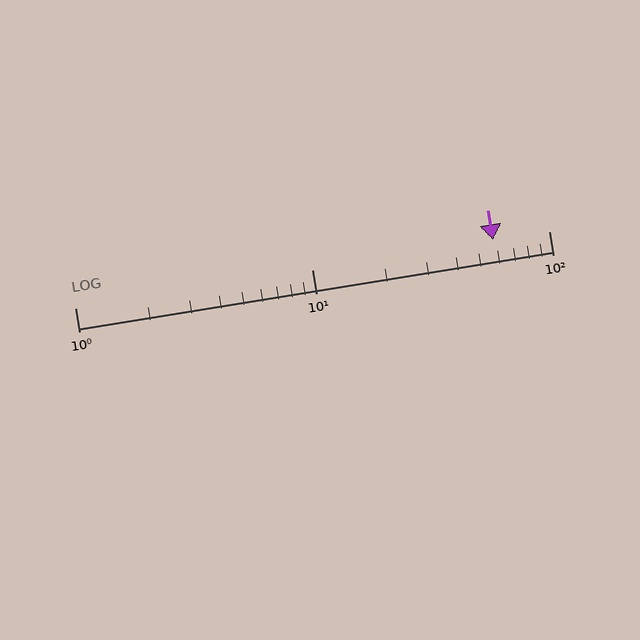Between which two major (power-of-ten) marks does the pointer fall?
The pointer is between 10 and 100.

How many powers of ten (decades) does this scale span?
The scale spans 2 decades, from 1 to 100.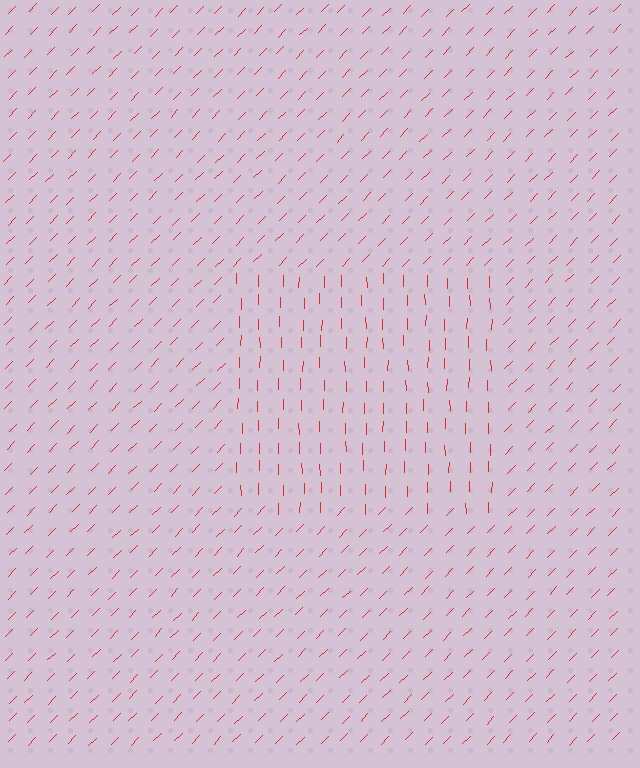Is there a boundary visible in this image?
Yes, there is a texture boundary formed by a change in line orientation.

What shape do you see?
I see a rectangle.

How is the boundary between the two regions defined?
The boundary is defined purely by a change in line orientation (approximately 45 degrees difference). All lines are the same color and thickness.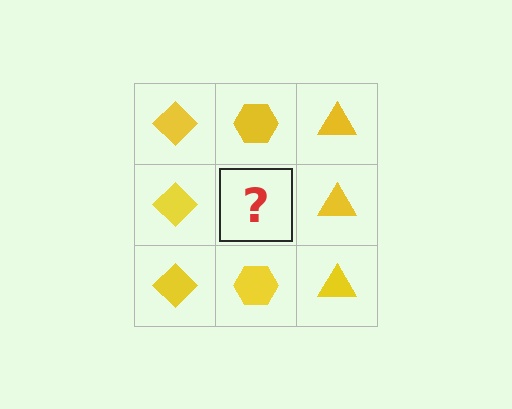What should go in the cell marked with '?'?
The missing cell should contain a yellow hexagon.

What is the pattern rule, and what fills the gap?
The rule is that each column has a consistent shape. The gap should be filled with a yellow hexagon.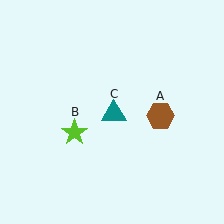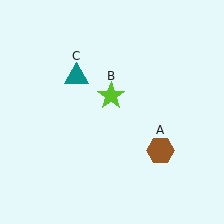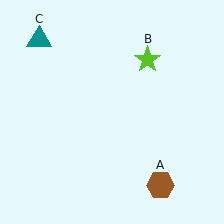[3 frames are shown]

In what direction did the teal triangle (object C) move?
The teal triangle (object C) moved up and to the left.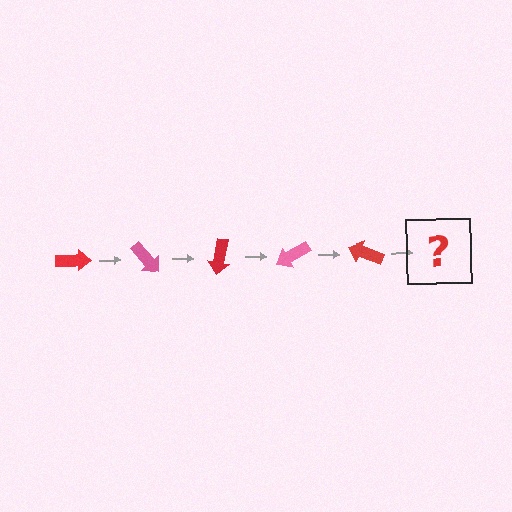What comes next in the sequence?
The next element should be a pink arrow, rotated 250 degrees from the start.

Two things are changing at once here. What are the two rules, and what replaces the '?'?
The two rules are that it rotates 50 degrees each step and the color cycles through red and pink. The '?' should be a pink arrow, rotated 250 degrees from the start.